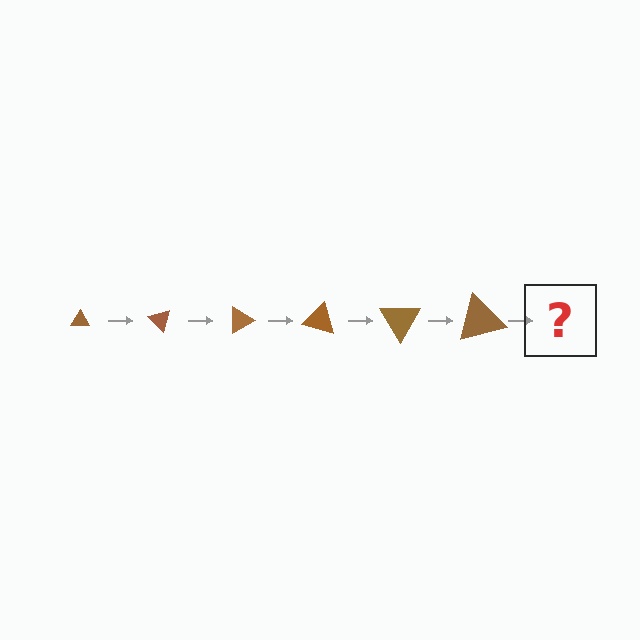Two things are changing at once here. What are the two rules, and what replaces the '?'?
The two rules are that the triangle grows larger each step and it rotates 45 degrees each step. The '?' should be a triangle, larger than the previous one and rotated 270 degrees from the start.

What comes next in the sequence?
The next element should be a triangle, larger than the previous one and rotated 270 degrees from the start.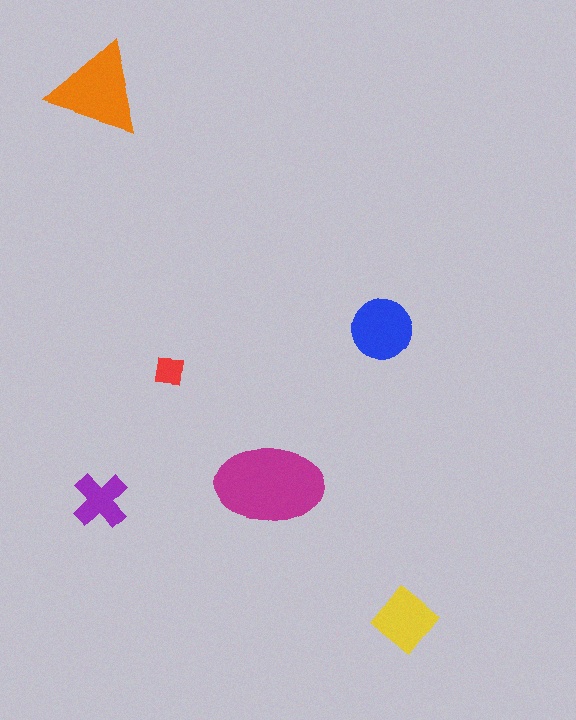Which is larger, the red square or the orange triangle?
The orange triangle.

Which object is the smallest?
The red square.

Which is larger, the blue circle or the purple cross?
The blue circle.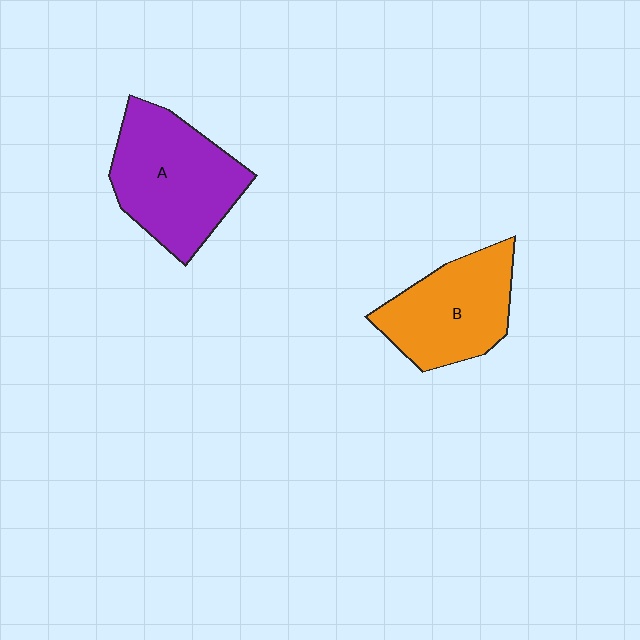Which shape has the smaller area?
Shape B (orange).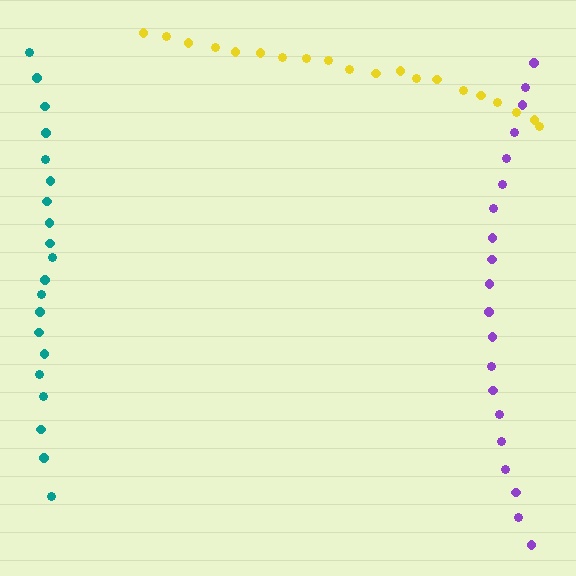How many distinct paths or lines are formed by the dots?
There are 3 distinct paths.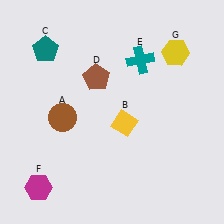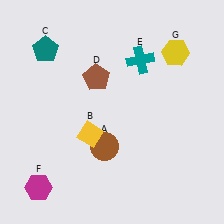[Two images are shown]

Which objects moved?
The objects that moved are: the brown circle (A), the yellow diamond (B).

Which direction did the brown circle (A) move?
The brown circle (A) moved right.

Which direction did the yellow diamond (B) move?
The yellow diamond (B) moved left.